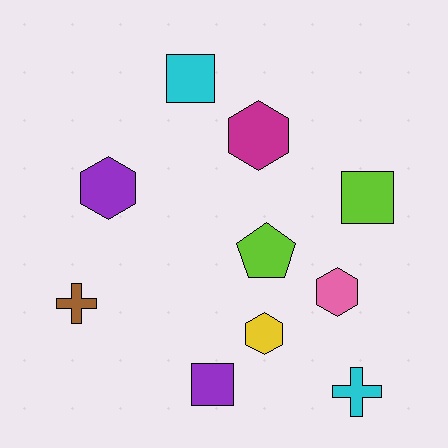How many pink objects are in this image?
There is 1 pink object.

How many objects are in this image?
There are 10 objects.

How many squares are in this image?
There are 3 squares.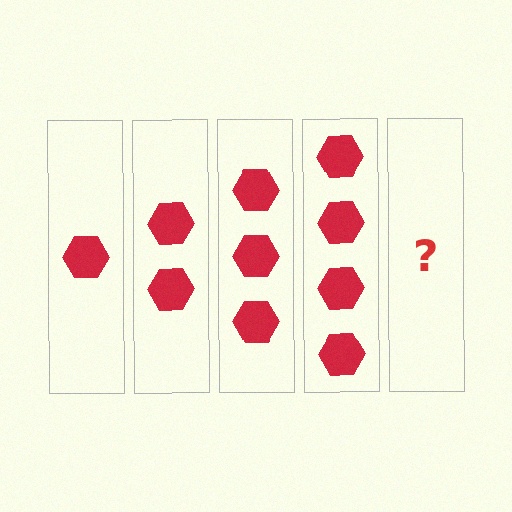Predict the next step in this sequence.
The next step is 5 hexagons.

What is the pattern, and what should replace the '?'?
The pattern is that each step adds one more hexagon. The '?' should be 5 hexagons.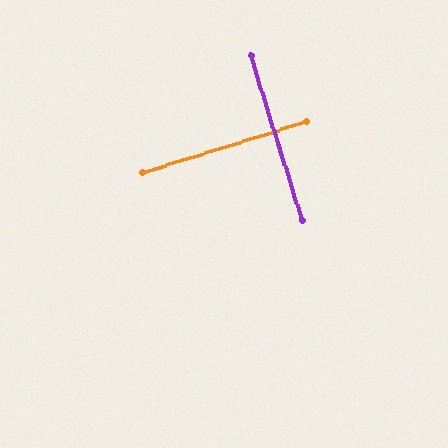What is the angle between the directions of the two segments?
Approximately 90 degrees.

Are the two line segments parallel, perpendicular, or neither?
Perpendicular — they meet at approximately 90°.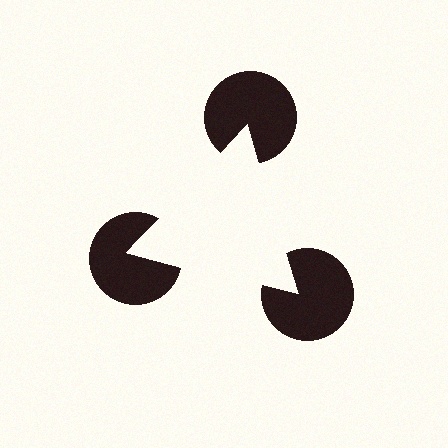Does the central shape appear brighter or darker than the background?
It typically appears slightly brighter than the background, even though no actual brightness change is drawn.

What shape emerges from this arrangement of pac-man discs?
An illusory triangle — its edges are inferred from the aligned wedge cuts in the pac-man discs, not physically drawn.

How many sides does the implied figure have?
3 sides.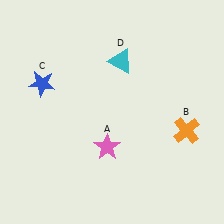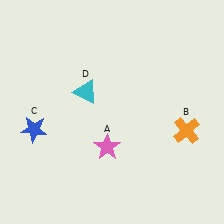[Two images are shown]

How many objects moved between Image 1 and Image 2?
2 objects moved between the two images.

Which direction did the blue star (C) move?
The blue star (C) moved down.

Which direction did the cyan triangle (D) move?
The cyan triangle (D) moved left.